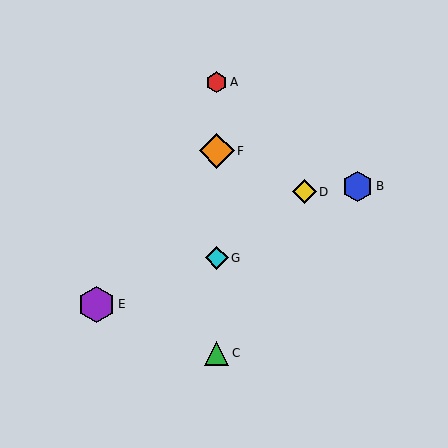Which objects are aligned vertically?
Objects A, C, F, G are aligned vertically.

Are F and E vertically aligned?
No, F is at x≈217 and E is at x≈97.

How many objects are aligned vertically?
4 objects (A, C, F, G) are aligned vertically.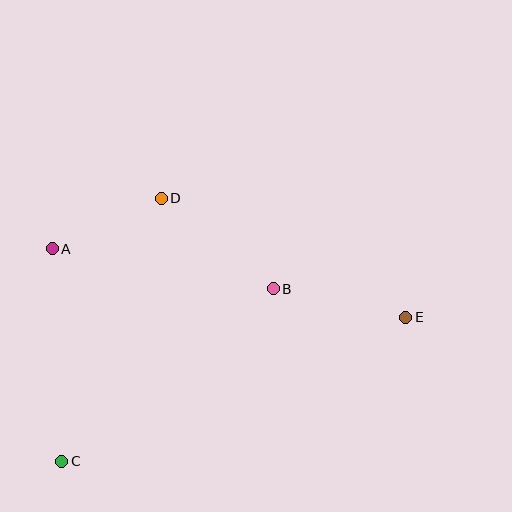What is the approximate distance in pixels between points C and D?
The distance between C and D is approximately 281 pixels.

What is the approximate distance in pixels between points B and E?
The distance between B and E is approximately 136 pixels.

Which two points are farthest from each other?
Points C and E are farthest from each other.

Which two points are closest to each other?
Points A and D are closest to each other.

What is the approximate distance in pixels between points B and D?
The distance between B and D is approximately 144 pixels.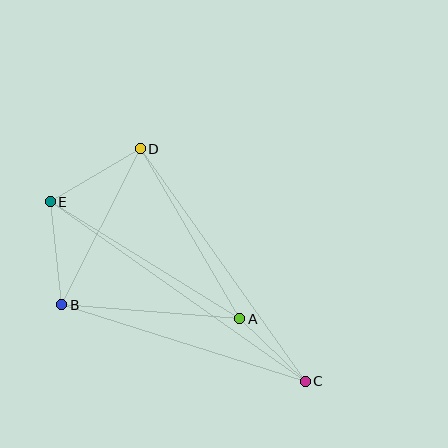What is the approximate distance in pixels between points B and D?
The distance between B and D is approximately 175 pixels.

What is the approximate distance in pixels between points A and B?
The distance between A and B is approximately 179 pixels.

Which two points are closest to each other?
Points A and C are closest to each other.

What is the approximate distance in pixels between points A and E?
The distance between A and E is approximately 223 pixels.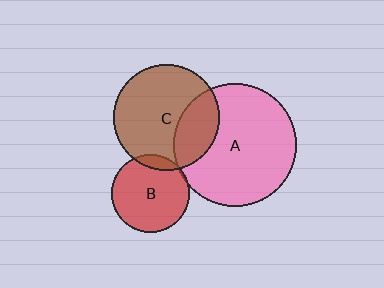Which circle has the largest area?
Circle A (pink).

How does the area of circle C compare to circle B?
Approximately 1.8 times.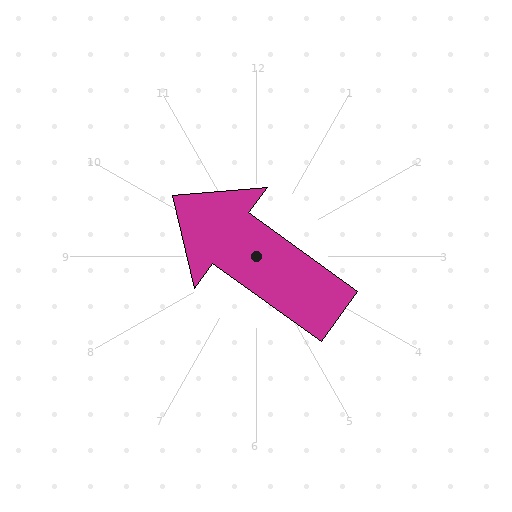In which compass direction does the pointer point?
Northwest.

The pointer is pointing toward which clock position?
Roughly 10 o'clock.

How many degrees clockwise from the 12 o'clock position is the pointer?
Approximately 306 degrees.